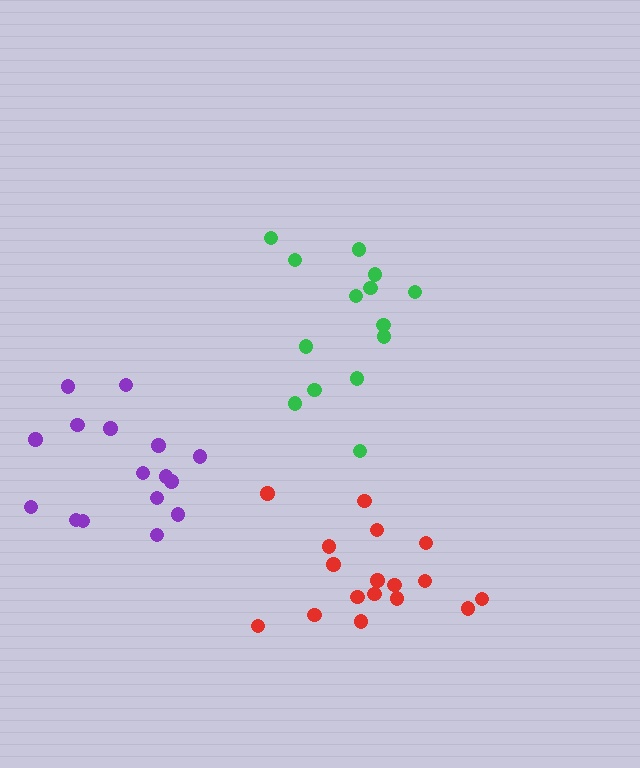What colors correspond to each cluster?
The clusters are colored: green, purple, red.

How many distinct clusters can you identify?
There are 3 distinct clusters.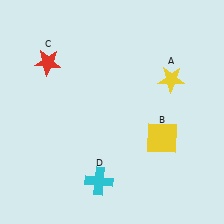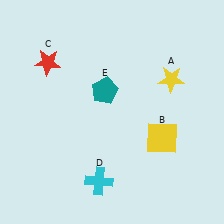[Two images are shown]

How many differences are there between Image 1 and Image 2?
There is 1 difference between the two images.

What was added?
A teal pentagon (E) was added in Image 2.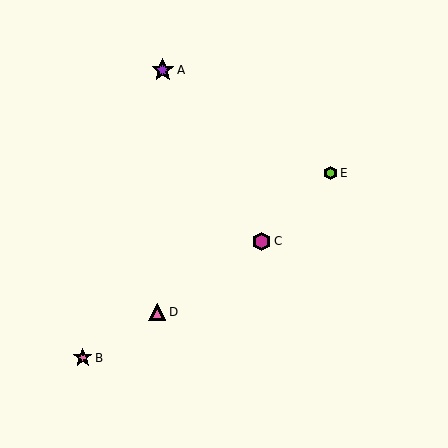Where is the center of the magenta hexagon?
The center of the magenta hexagon is at (262, 241).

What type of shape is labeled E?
Shape E is a lime hexagon.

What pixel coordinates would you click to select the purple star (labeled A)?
Click at (163, 70) to select the purple star A.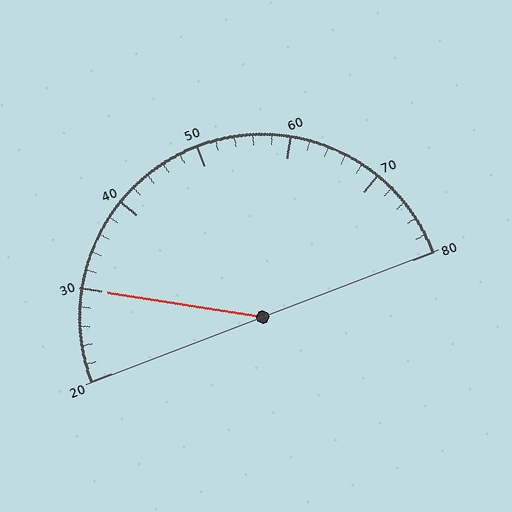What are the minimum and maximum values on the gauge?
The gauge ranges from 20 to 80.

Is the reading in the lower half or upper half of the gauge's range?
The reading is in the lower half of the range (20 to 80).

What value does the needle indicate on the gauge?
The needle indicates approximately 30.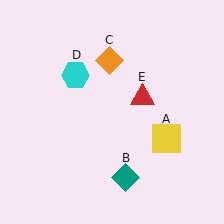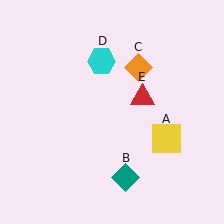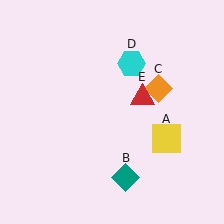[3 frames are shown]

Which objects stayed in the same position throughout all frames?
Yellow square (object A) and teal diamond (object B) and red triangle (object E) remained stationary.